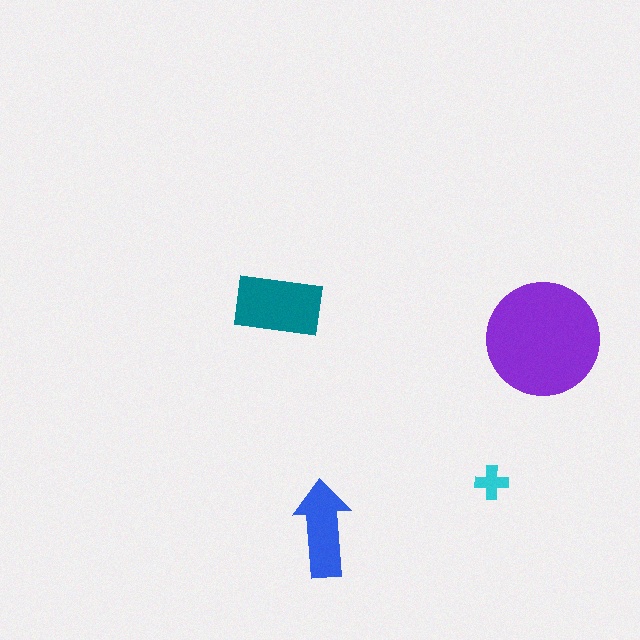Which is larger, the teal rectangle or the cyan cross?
The teal rectangle.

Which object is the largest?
The purple circle.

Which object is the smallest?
The cyan cross.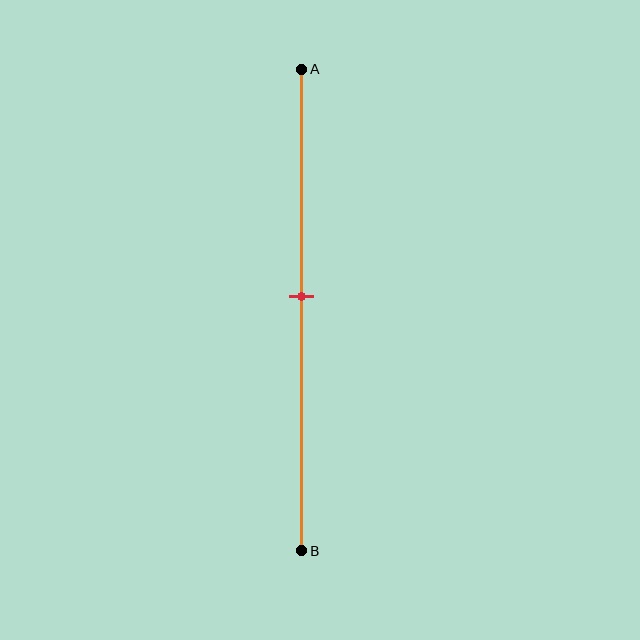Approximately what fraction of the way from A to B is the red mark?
The red mark is approximately 45% of the way from A to B.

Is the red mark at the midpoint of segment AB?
Yes, the mark is approximately at the midpoint.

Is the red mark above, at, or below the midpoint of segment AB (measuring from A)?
The red mark is approximately at the midpoint of segment AB.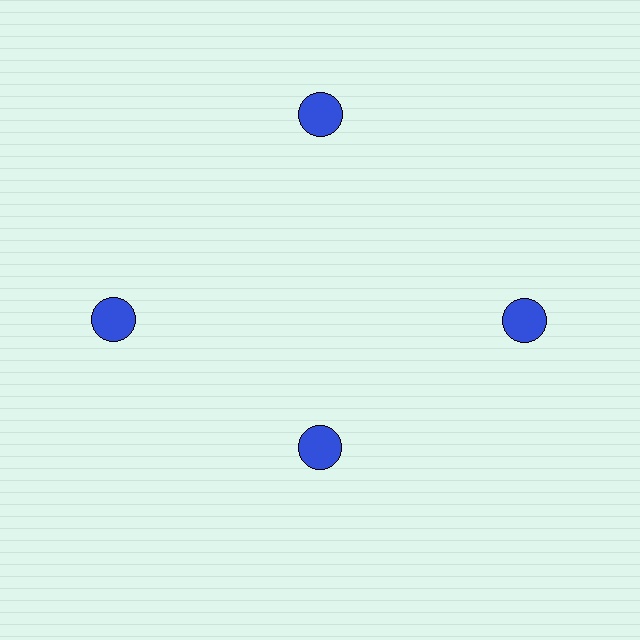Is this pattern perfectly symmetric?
No. The 4 blue circles are arranged in a ring, but one element near the 6 o'clock position is pulled inward toward the center, breaking the 4-fold rotational symmetry.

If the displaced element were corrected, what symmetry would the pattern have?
It would have 4-fold rotational symmetry — the pattern would map onto itself every 90 degrees.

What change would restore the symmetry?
The symmetry would be restored by moving it outward, back onto the ring so that all 4 circles sit at equal angles and equal distance from the center.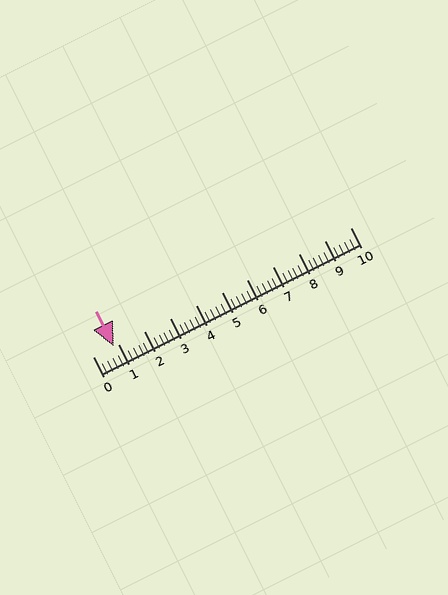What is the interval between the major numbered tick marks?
The major tick marks are spaced 1 units apart.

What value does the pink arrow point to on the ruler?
The pink arrow points to approximately 0.8.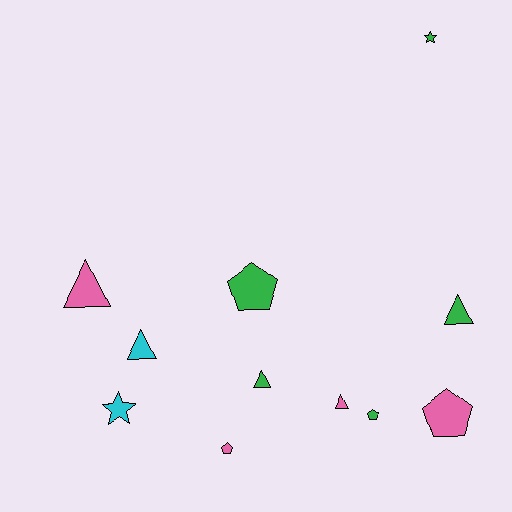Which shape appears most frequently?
Triangle, with 5 objects.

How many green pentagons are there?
There are 2 green pentagons.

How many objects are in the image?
There are 11 objects.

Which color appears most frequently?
Green, with 5 objects.